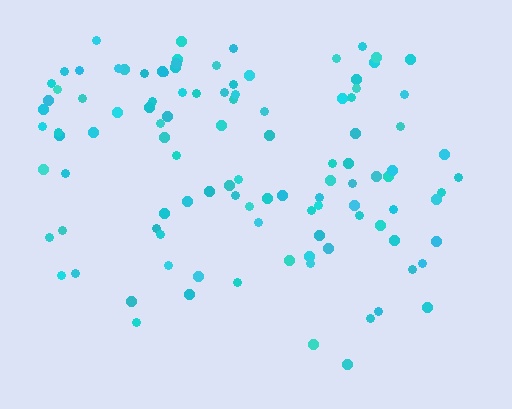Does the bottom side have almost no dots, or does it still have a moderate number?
Still a moderate number, just noticeably fewer than the top.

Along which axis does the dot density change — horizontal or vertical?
Vertical.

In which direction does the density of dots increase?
From bottom to top, with the top side densest.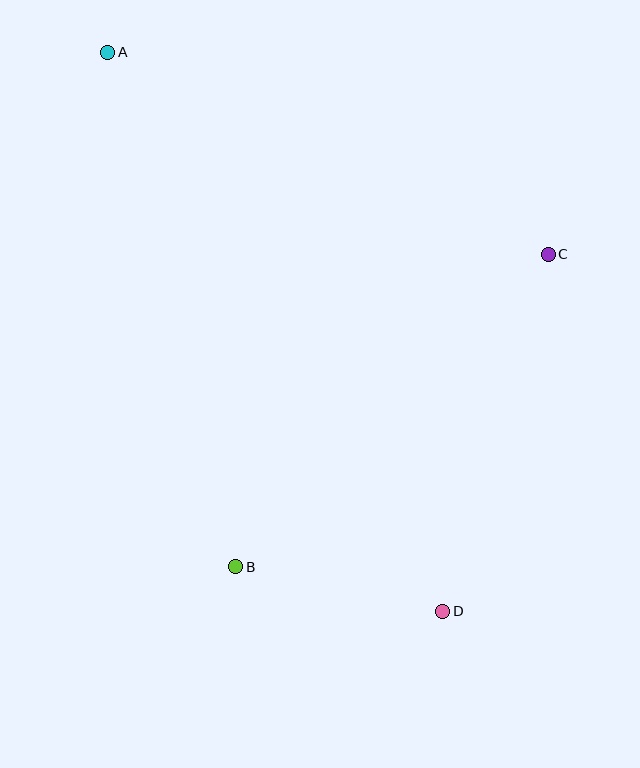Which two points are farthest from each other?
Points A and D are farthest from each other.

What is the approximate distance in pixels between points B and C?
The distance between B and C is approximately 442 pixels.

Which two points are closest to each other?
Points B and D are closest to each other.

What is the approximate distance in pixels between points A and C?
The distance between A and C is approximately 485 pixels.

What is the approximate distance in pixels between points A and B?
The distance between A and B is approximately 530 pixels.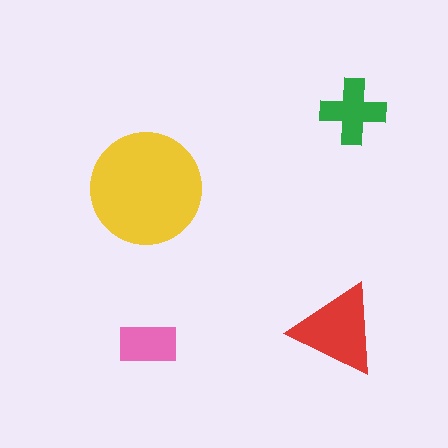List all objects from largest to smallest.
The yellow circle, the red triangle, the green cross, the pink rectangle.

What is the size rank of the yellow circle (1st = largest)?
1st.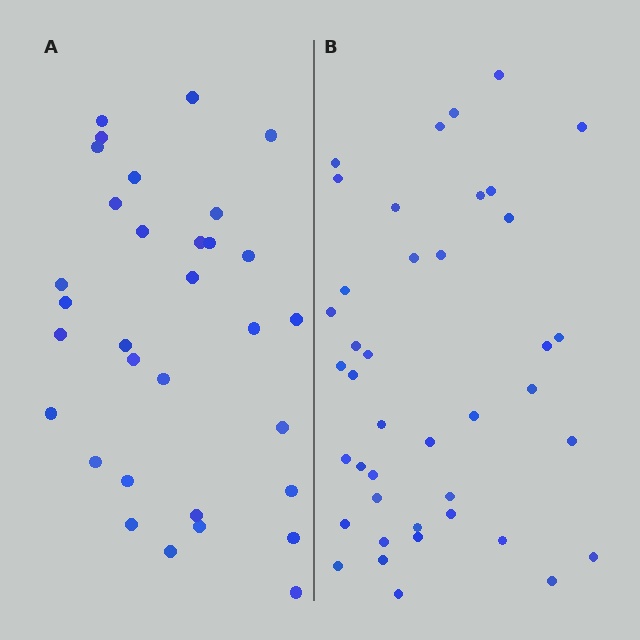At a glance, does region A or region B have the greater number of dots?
Region B (the right region) has more dots.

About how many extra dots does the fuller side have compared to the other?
Region B has roughly 8 or so more dots than region A.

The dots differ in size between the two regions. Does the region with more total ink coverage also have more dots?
No. Region A has more total ink coverage because its dots are larger, but region B actually contains more individual dots. Total area can be misleading — the number of items is what matters here.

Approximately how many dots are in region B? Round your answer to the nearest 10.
About 40 dots. (The exact count is 41, which rounds to 40.)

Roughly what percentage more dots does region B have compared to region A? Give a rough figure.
About 30% more.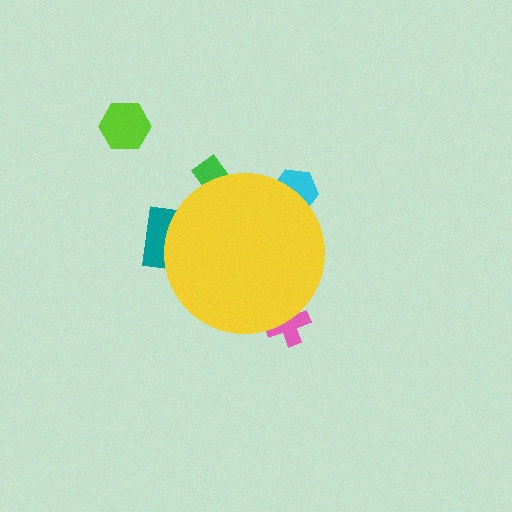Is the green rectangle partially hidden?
Yes, the green rectangle is partially hidden behind the yellow circle.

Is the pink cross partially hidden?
Yes, the pink cross is partially hidden behind the yellow circle.